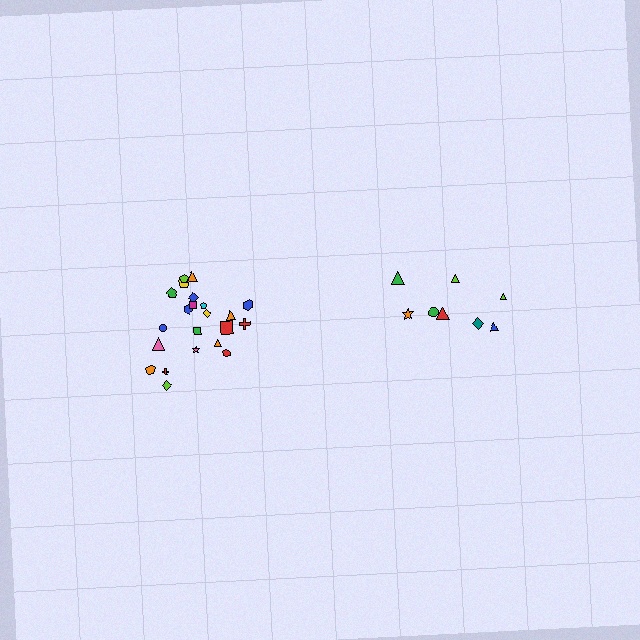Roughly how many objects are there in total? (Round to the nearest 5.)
Roughly 30 objects in total.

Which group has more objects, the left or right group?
The left group.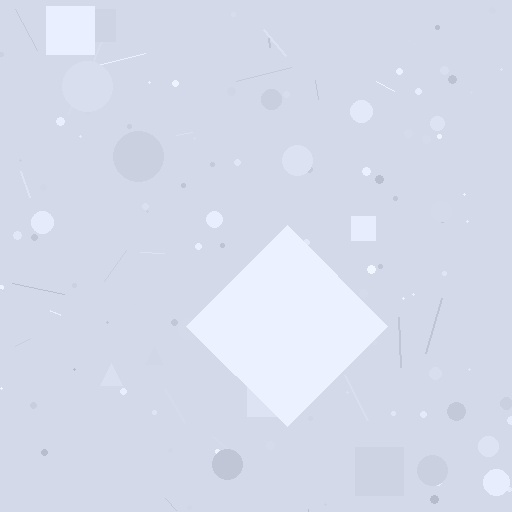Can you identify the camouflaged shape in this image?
The camouflaged shape is a diamond.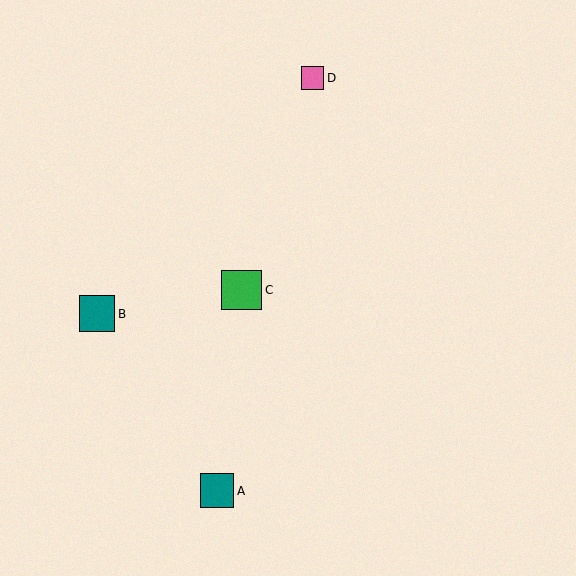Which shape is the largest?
The green square (labeled C) is the largest.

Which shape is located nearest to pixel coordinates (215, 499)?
The teal square (labeled A) at (217, 491) is nearest to that location.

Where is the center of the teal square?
The center of the teal square is at (217, 491).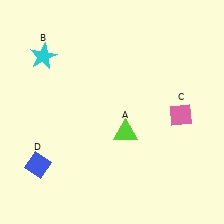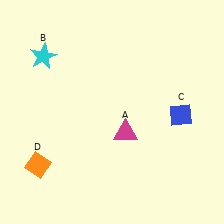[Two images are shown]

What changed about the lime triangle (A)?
In Image 1, A is lime. In Image 2, it changed to magenta.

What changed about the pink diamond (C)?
In Image 1, C is pink. In Image 2, it changed to blue.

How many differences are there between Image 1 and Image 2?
There are 3 differences between the two images.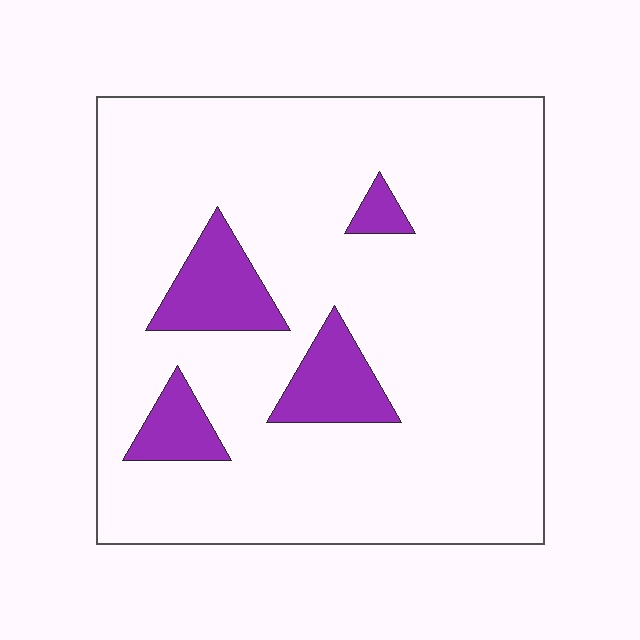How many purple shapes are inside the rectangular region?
4.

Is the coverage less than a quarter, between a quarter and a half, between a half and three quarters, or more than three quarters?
Less than a quarter.